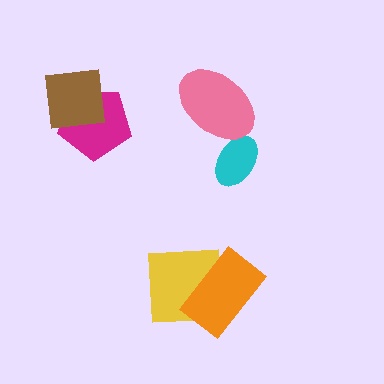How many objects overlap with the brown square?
1 object overlaps with the brown square.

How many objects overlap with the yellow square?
1 object overlaps with the yellow square.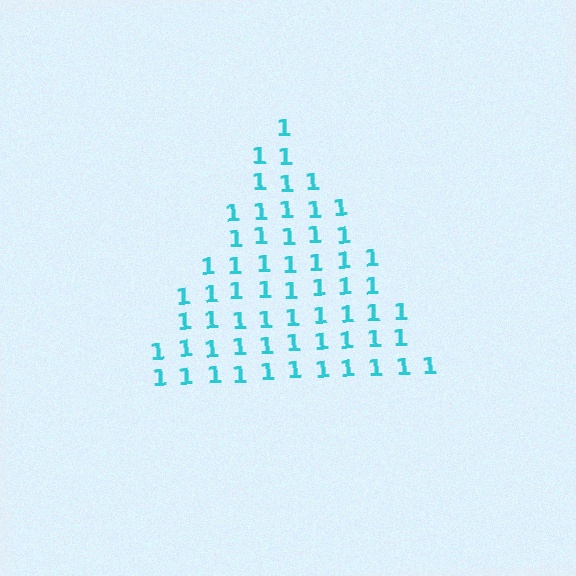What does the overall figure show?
The overall figure shows a triangle.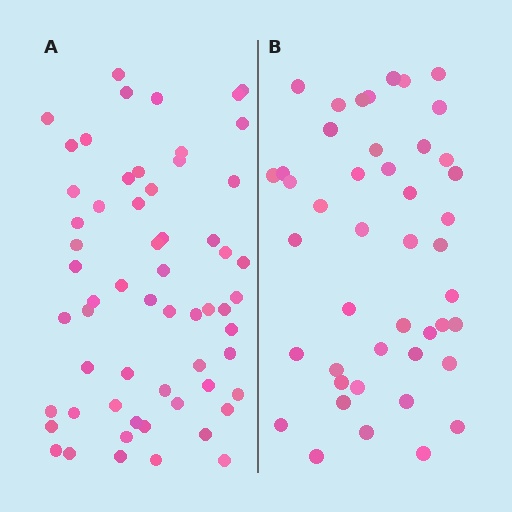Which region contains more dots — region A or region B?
Region A (the left region) has more dots.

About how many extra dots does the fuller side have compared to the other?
Region A has approximately 15 more dots than region B.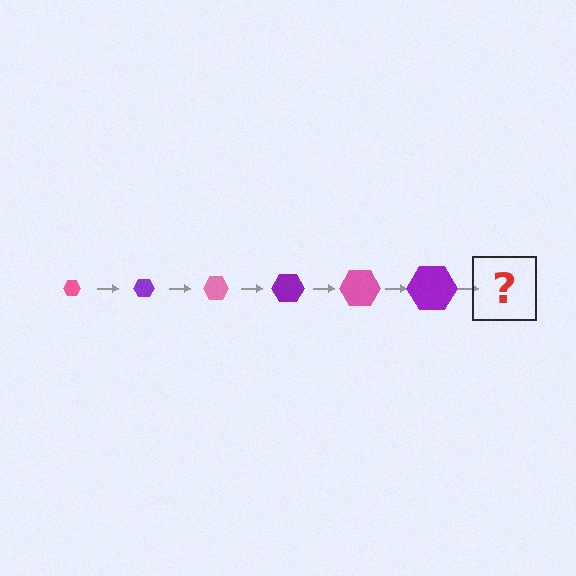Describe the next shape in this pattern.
It should be a pink hexagon, larger than the previous one.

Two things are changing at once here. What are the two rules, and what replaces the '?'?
The two rules are that the hexagon grows larger each step and the color cycles through pink and purple. The '?' should be a pink hexagon, larger than the previous one.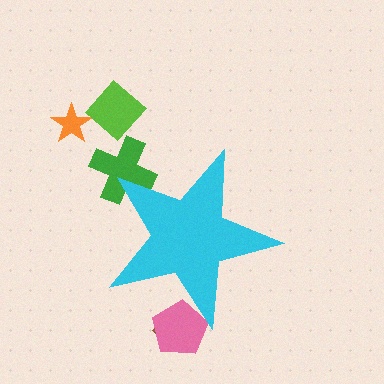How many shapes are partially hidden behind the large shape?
3 shapes are partially hidden.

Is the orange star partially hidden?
No, the orange star is fully visible.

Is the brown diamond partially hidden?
Yes, the brown diamond is partially hidden behind the cyan star.